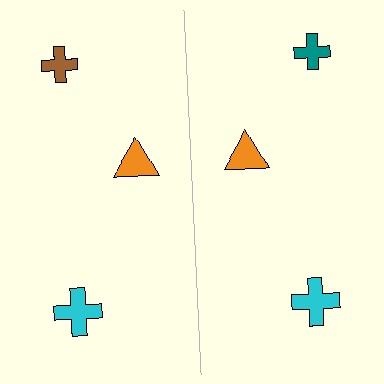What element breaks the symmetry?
The teal cross on the right side breaks the symmetry — its mirror counterpart is brown.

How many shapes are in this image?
There are 6 shapes in this image.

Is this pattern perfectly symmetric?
No, the pattern is not perfectly symmetric. The teal cross on the right side breaks the symmetry — its mirror counterpart is brown.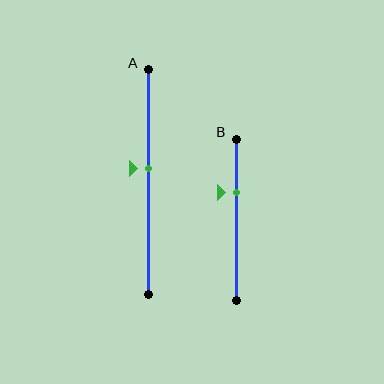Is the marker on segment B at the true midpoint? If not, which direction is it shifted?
No, the marker on segment B is shifted upward by about 17% of the segment length.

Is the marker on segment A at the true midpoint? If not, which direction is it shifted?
No, the marker on segment A is shifted upward by about 6% of the segment length.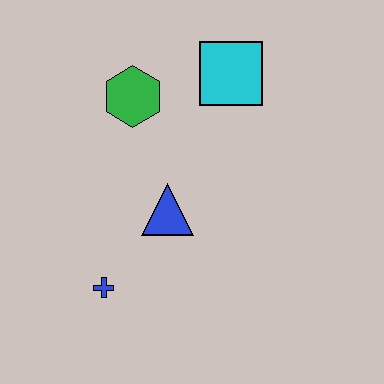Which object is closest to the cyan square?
The green hexagon is closest to the cyan square.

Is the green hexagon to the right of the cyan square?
No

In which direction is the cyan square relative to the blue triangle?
The cyan square is above the blue triangle.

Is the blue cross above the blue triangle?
No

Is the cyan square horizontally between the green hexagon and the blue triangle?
No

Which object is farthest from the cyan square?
The blue cross is farthest from the cyan square.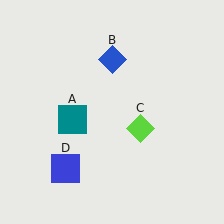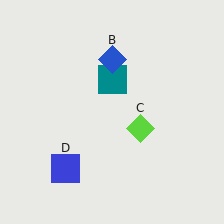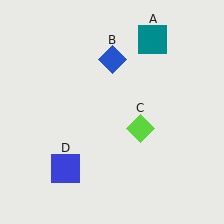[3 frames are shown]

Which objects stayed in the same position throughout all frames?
Blue diamond (object B) and lime diamond (object C) and blue square (object D) remained stationary.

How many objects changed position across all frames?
1 object changed position: teal square (object A).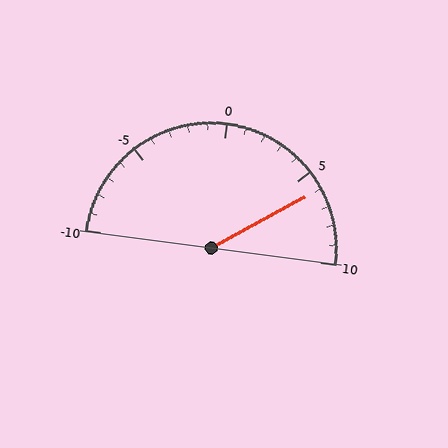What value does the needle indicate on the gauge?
The needle indicates approximately 6.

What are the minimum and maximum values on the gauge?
The gauge ranges from -10 to 10.